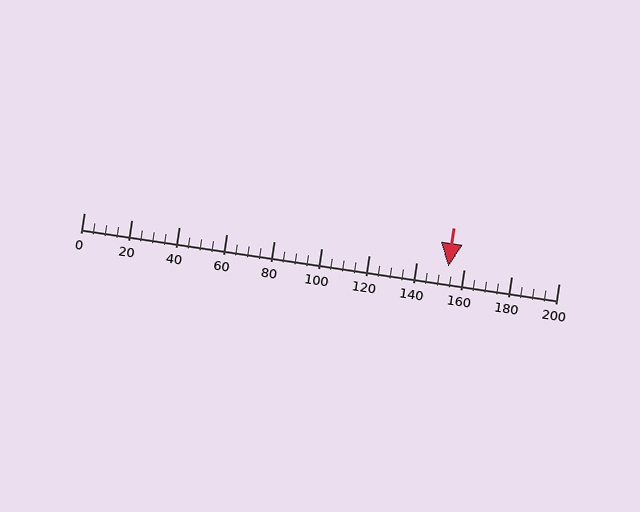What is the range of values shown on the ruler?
The ruler shows values from 0 to 200.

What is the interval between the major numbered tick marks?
The major tick marks are spaced 20 units apart.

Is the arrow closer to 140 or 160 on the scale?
The arrow is closer to 160.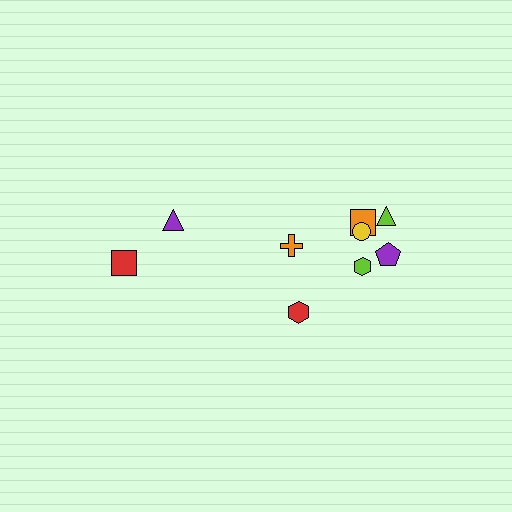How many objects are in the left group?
There are 3 objects.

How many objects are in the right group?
There are 7 objects.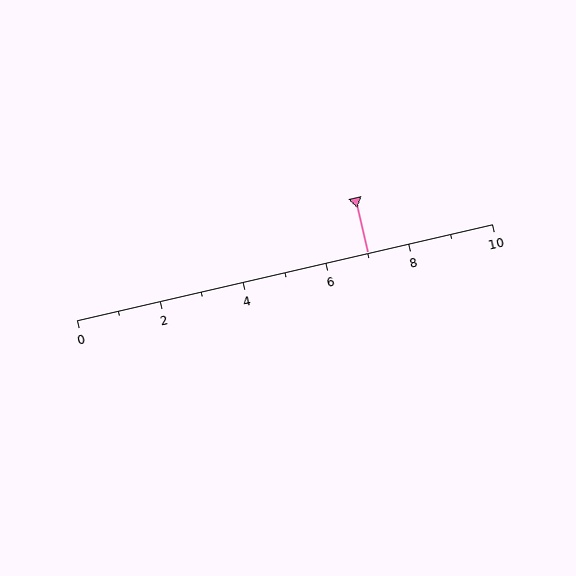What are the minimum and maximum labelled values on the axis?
The axis runs from 0 to 10.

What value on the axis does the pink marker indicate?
The marker indicates approximately 7.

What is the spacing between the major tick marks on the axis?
The major ticks are spaced 2 apart.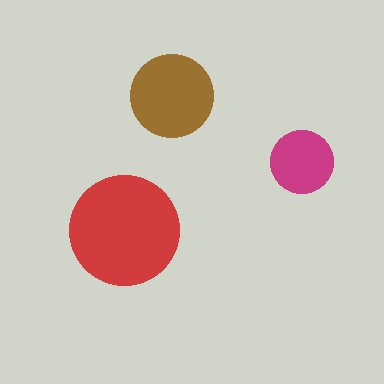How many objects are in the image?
There are 3 objects in the image.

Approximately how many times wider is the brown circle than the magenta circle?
About 1.5 times wider.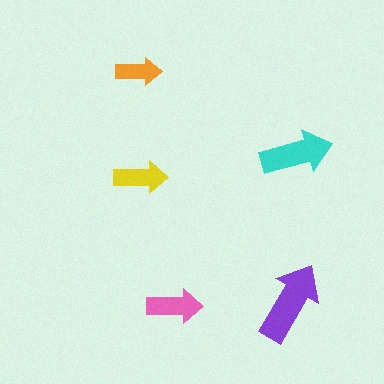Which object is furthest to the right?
The cyan arrow is rightmost.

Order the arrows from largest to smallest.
the purple one, the cyan one, the pink one, the yellow one, the orange one.